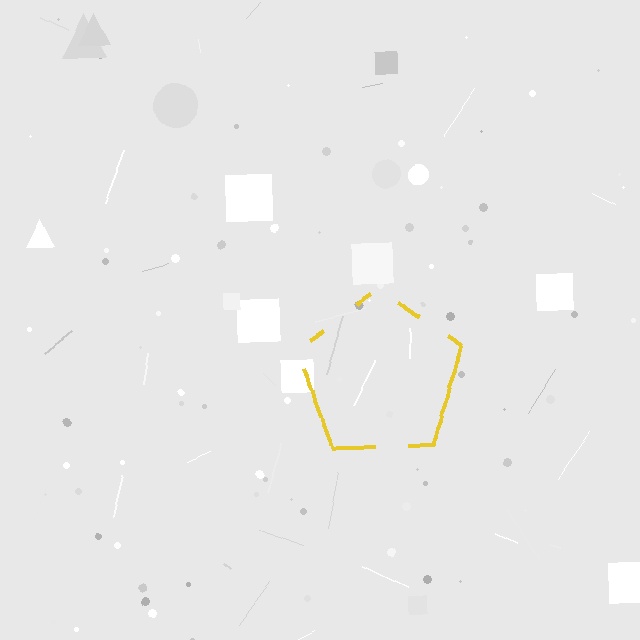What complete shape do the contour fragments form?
The contour fragments form a pentagon.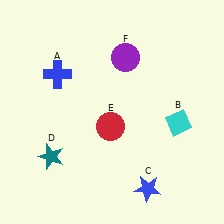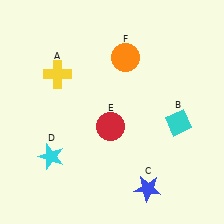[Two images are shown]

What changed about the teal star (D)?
In Image 1, D is teal. In Image 2, it changed to cyan.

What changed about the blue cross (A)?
In Image 1, A is blue. In Image 2, it changed to yellow.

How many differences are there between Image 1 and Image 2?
There are 3 differences between the two images.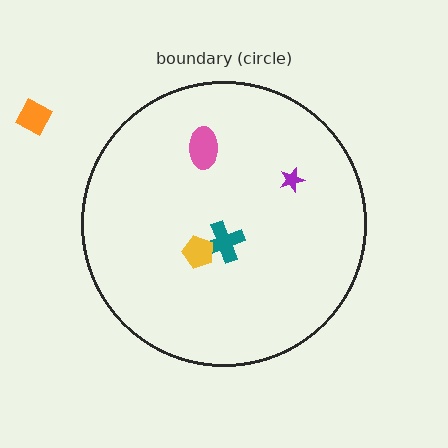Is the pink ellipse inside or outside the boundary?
Inside.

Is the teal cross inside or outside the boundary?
Inside.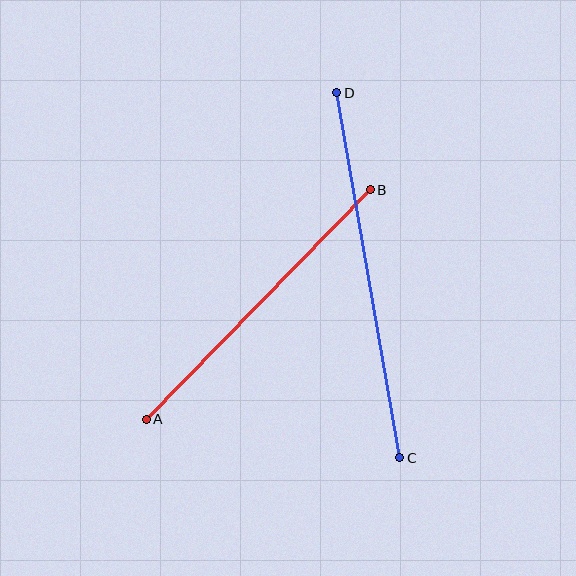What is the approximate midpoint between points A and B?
The midpoint is at approximately (258, 304) pixels.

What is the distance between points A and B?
The distance is approximately 321 pixels.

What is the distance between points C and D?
The distance is approximately 370 pixels.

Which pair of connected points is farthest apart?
Points C and D are farthest apart.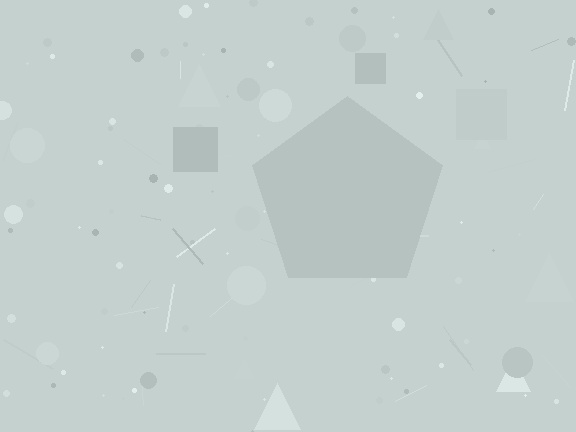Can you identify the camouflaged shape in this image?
The camouflaged shape is a pentagon.